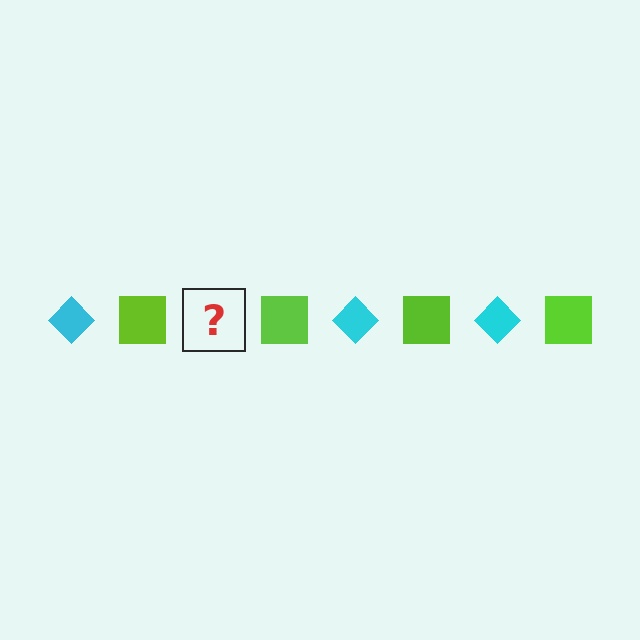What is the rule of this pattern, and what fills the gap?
The rule is that the pattern alternates between cyan diamond and lime square. The gap should be filled with a cyan diamond.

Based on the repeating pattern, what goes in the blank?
The blank should be a cyan diamond.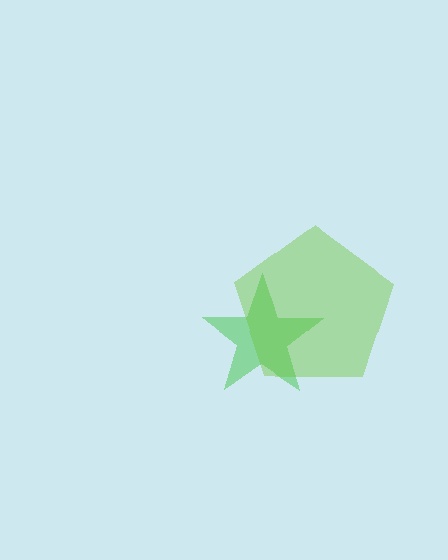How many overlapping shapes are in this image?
There are 2 overlapping shapes in the image.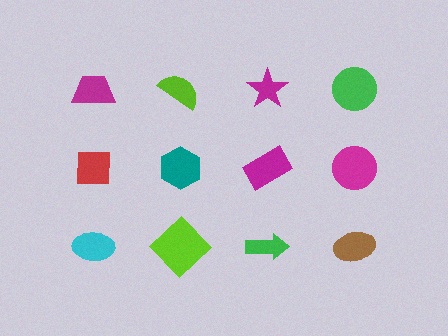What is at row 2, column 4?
A magenta circle.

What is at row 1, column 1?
A magenta trapezoid.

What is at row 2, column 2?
A teal hexagon.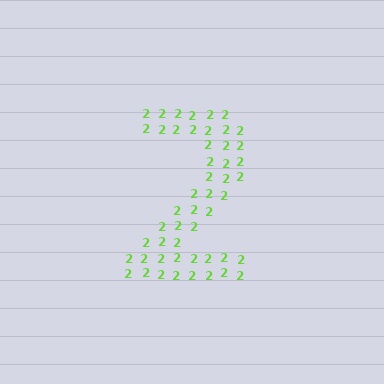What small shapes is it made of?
It is made of small digit 2's.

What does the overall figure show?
The overall figure shows the digit 2.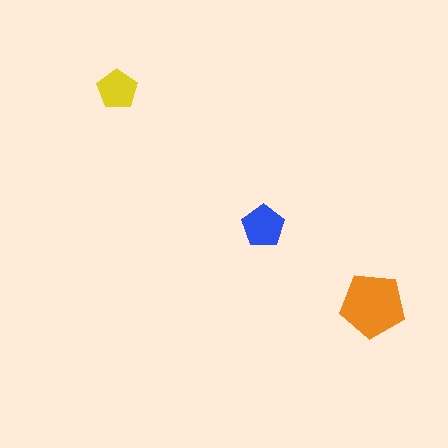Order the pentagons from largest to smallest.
the orange one, the blue one, the yellow one.